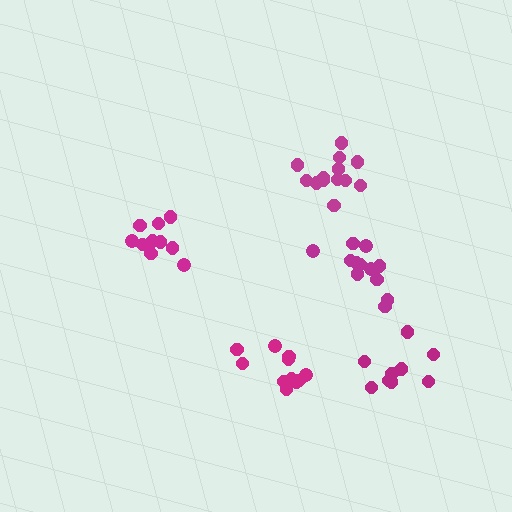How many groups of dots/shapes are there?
There are 5 groups.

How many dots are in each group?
Group 1: 12 dots, Group 2: 9 dots, Group 3: 13 dots, Group 4: 10 dots, Group 5: 11 dots (55 total).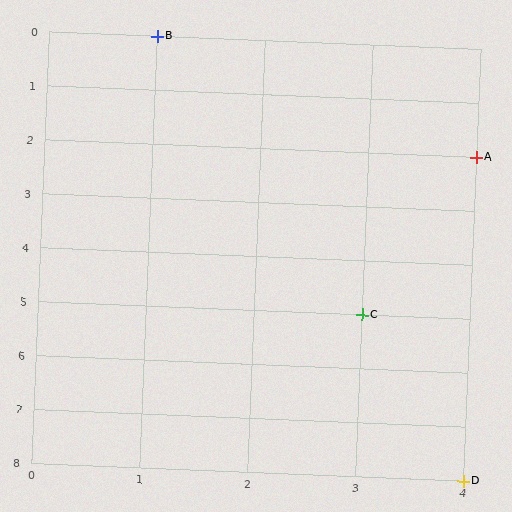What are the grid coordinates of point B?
Point B is at grid coordinates (1, 0).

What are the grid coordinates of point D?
Point D is at grid coordinates (4, 8).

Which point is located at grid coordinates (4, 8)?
Point D is at (4, 8).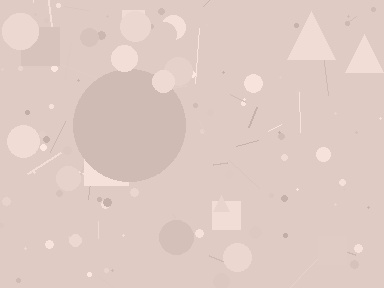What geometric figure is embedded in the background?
A circle is embedded in the background.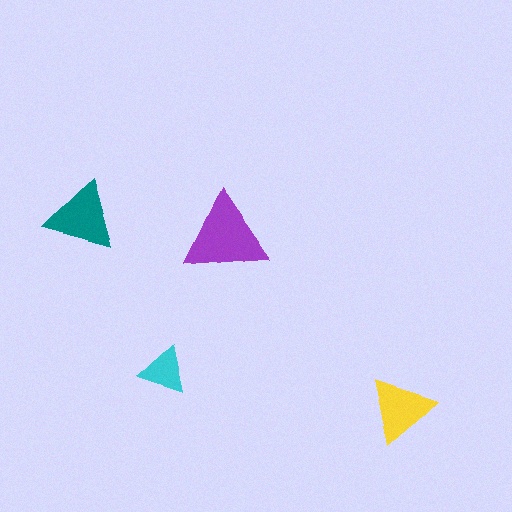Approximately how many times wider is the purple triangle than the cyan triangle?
About 2 times wider.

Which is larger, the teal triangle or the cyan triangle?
The teal one.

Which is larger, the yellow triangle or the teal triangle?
The teal one.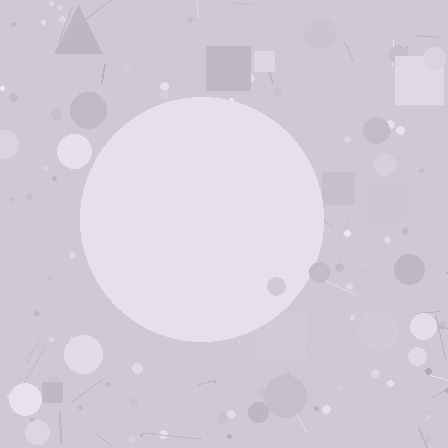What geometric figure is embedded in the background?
A circle is embedded in the background.